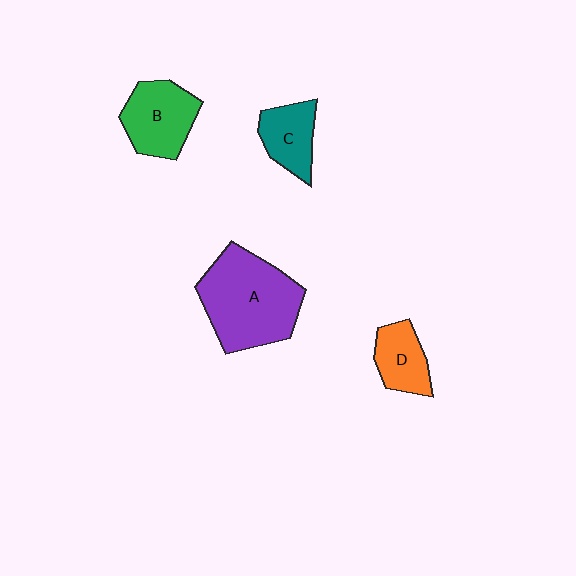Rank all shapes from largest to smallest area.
From largest to smallest: A (purple), B (green), C (teal), D (orange).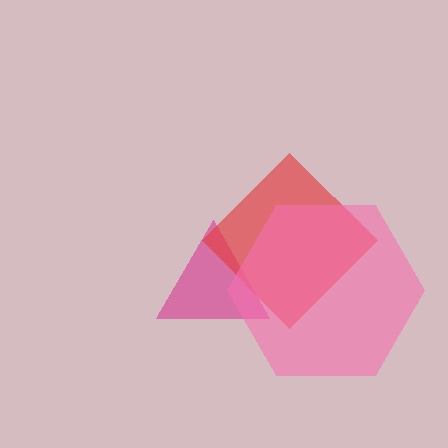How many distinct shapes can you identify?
There are 3 distinct shapes: a magenta triangle, a red diamond, a pink hexagon.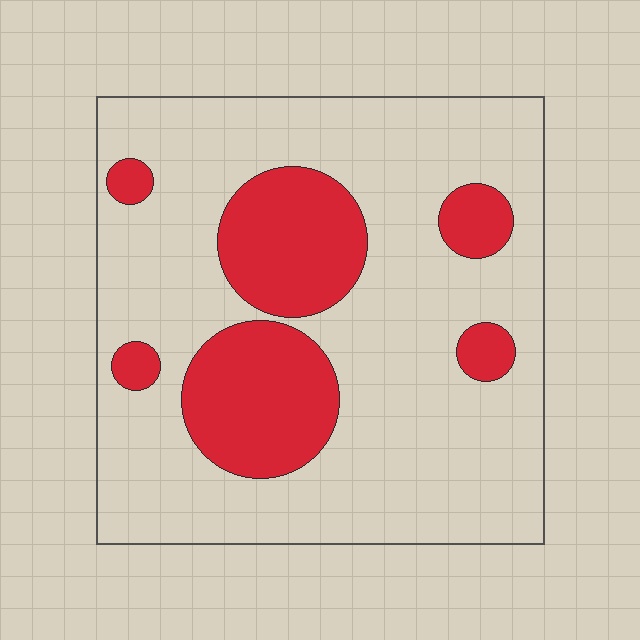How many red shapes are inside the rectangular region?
6.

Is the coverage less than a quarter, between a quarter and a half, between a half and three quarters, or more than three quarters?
Less than a quarter.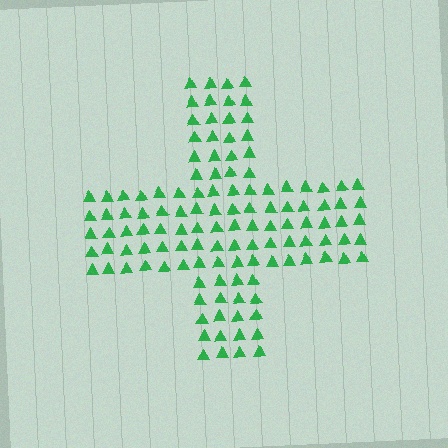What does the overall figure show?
The overall figure shows a cross.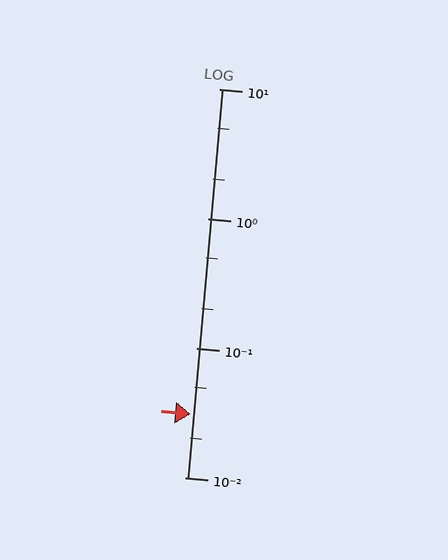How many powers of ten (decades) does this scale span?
The scale spans 3 decades, from 0.01 to 10.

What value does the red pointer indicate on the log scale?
The pointer indicates approximately 0.031.